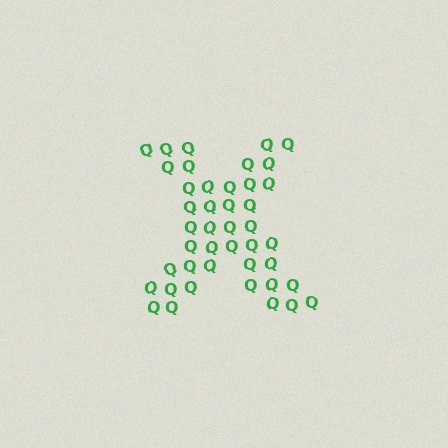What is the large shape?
The large shape is the letter X.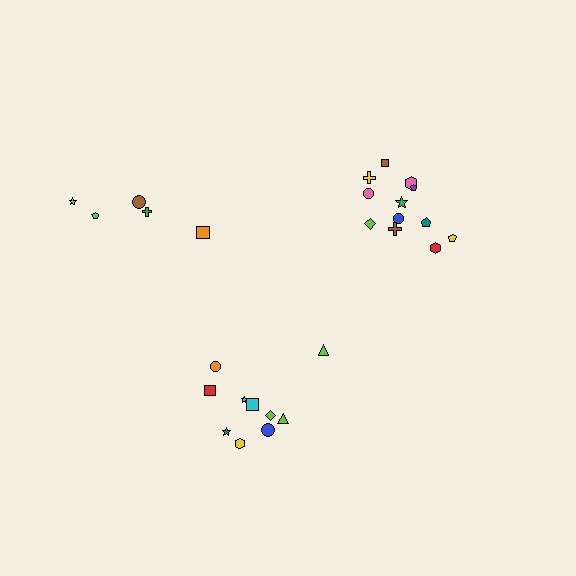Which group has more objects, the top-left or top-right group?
The top-right group.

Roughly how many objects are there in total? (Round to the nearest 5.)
Roughly 25 objects in total.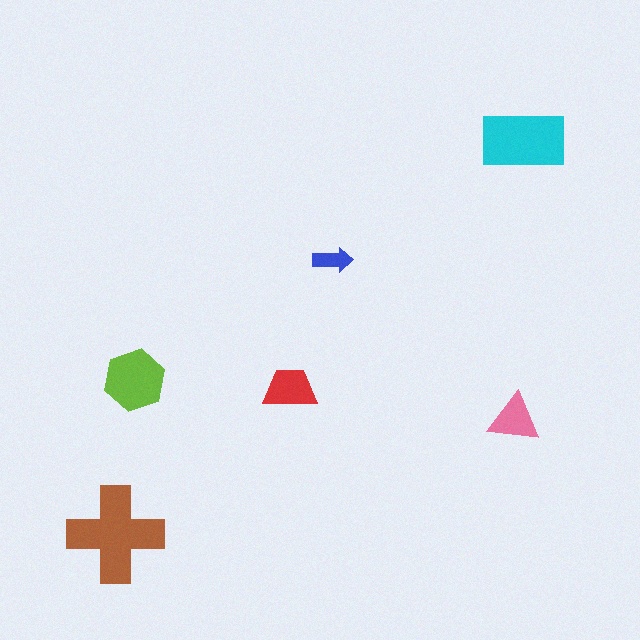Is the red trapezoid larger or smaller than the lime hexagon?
Smaller.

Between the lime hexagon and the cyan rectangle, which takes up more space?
The cyan rectangle.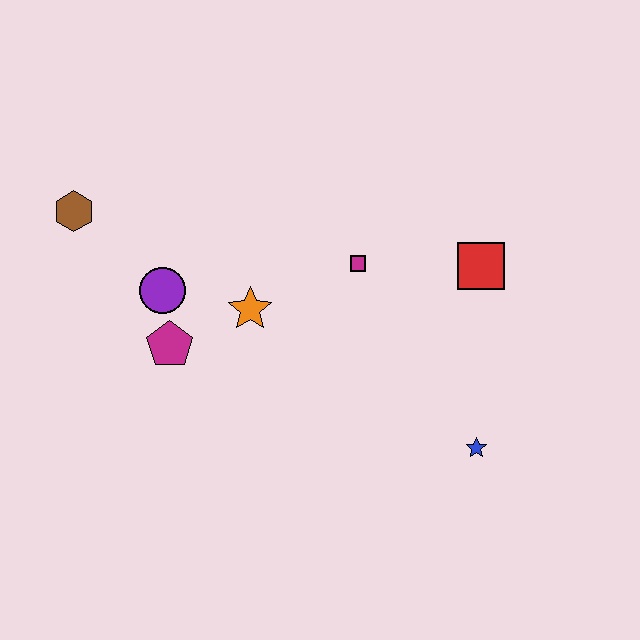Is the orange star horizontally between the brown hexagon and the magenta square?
Yes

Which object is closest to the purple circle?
The magenta pentagon is closest to the purple circle.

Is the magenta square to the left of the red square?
Yes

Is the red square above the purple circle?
Yes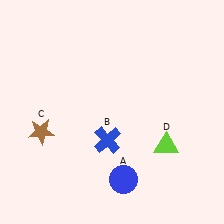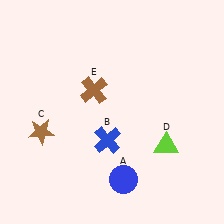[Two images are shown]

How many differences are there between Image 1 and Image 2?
There is 1 difference between the two images.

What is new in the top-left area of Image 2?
A brown cross (E) was added in the top-left area of Image 2.